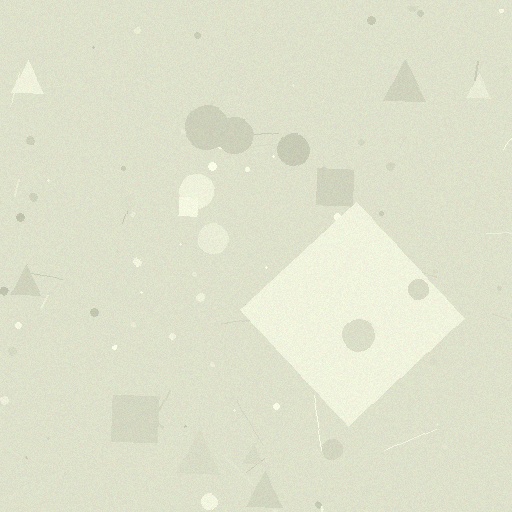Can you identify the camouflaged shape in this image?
The camouflaged shape is a diamond.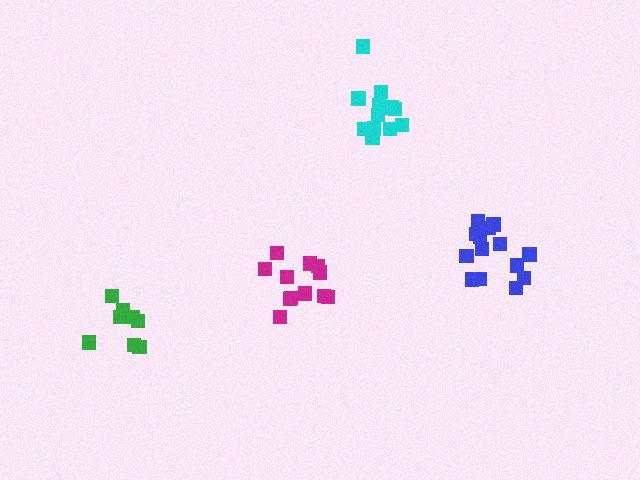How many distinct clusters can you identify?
There are 4 distinct clusters.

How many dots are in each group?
Group 1: 12 dots, Group 2: 8 dots, Group 3: 14 dots, Group 4: 12 dots (46 total).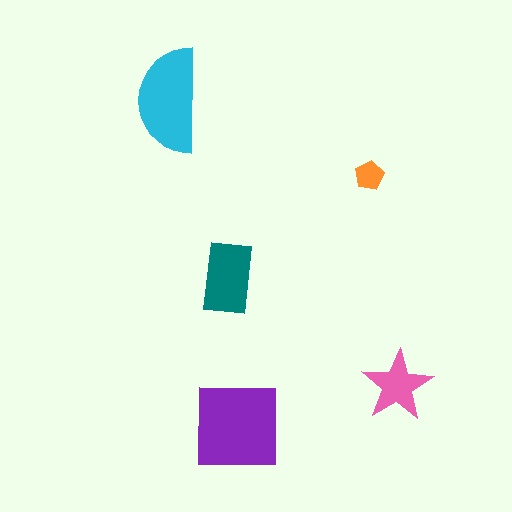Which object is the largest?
The purple square.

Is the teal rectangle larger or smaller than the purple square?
Smaller.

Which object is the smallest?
The orange pentagon.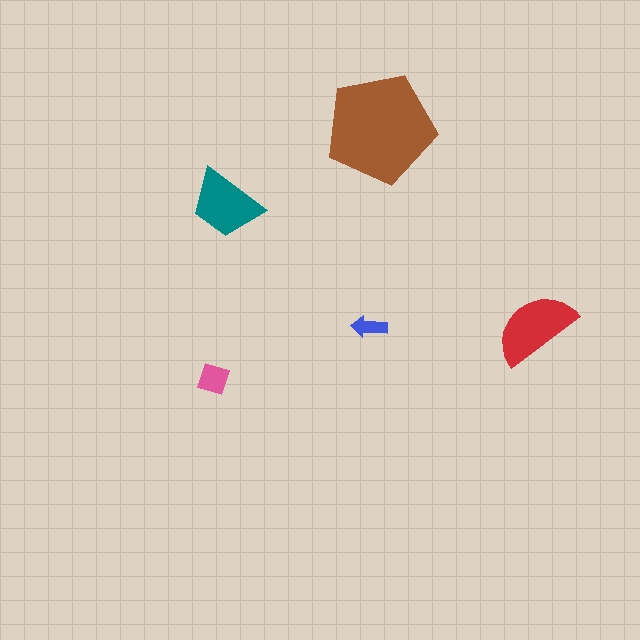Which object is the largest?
The brown pentagon.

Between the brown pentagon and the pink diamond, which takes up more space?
The brown pentagon.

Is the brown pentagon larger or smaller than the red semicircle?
Larger.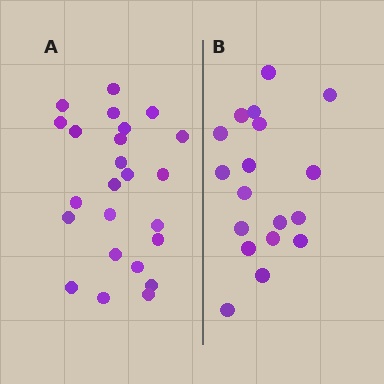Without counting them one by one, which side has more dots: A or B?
Region A (the left region) has more dots.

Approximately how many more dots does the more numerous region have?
Region A has about 6 more dots than region B.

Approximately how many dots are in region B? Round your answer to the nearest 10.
About 20 dots. (The exact count is 18, which rounds to 20.)